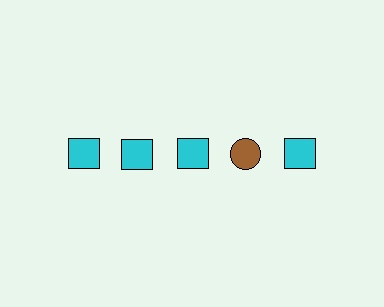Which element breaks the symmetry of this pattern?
The brown circle in the top row, second from right column breaks the symmetry. All other shapes are cyan squares.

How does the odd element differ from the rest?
It differs in both color (brown instead of cyan) and shape (circle instead of square).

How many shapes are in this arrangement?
There are 5 shapes arranged in a grid pattern.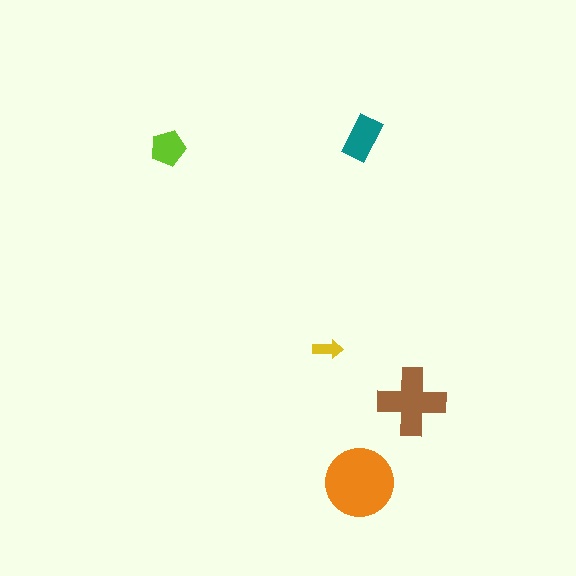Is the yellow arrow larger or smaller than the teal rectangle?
Smaller.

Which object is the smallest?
The yellow arrow.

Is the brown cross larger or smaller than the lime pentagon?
Larger.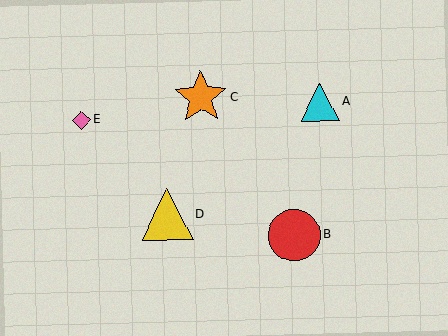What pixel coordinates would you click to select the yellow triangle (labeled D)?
Click at (167, 214) to select the yellow triangle D.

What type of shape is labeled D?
Shape D is a yellow triangle.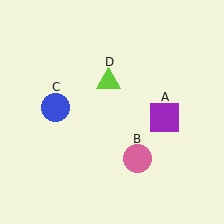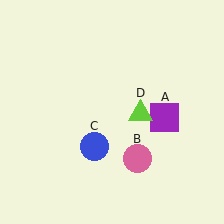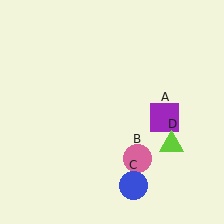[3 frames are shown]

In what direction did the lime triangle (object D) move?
The lime triangle (object D) moved down and to the right.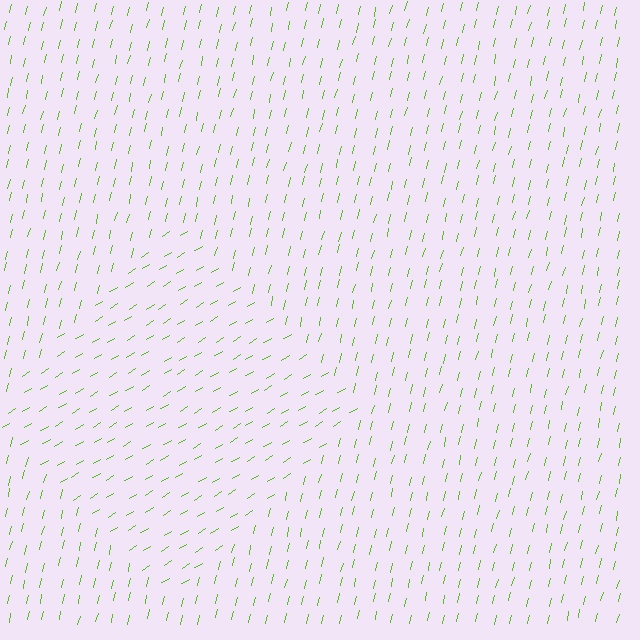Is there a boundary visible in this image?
Yes, there is a texture boundary formed by a change in line orientation.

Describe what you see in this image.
The image is filled with small lime line segments. A diamond region in the image has lines oriented differently from the surrounding lines, creating a visible texture boundary.